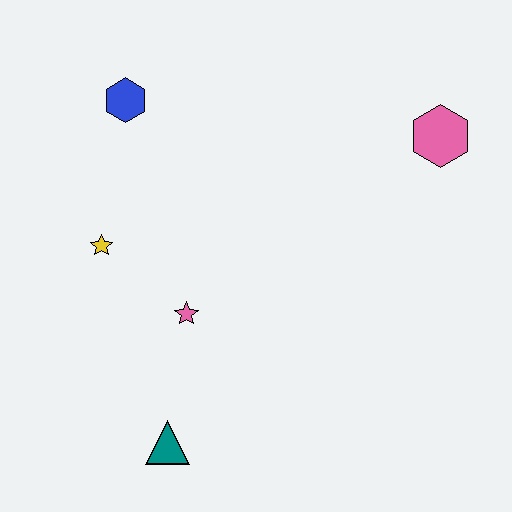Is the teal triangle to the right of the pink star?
No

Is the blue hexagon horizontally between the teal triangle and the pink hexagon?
No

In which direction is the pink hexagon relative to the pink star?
The pink hexagon is to the right of the pink star.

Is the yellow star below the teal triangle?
No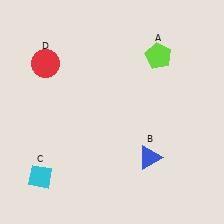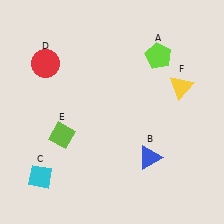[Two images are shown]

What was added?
A lime diamond (E), a yellow triangle (F) were added in Image 2.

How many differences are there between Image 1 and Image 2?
There are 2 differences between the two images.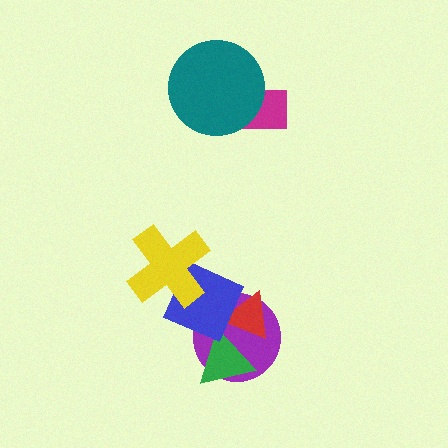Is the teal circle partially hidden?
No, no other shape covers it.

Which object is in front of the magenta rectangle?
The teal circle is in front of the magenta rectangle.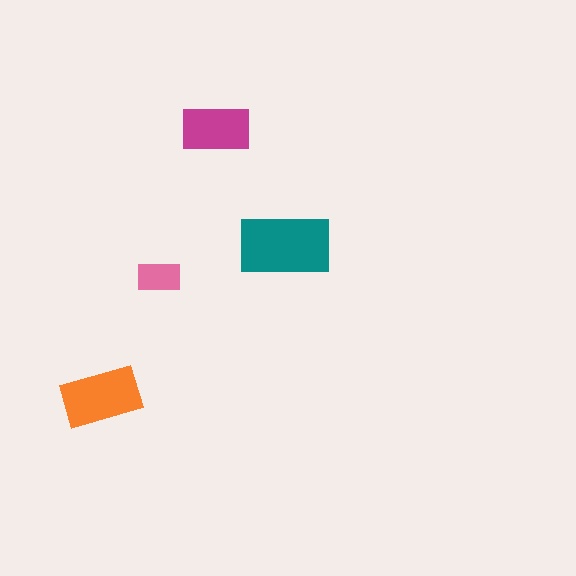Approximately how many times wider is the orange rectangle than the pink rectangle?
About 2 times wider.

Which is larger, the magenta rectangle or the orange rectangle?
The orange one.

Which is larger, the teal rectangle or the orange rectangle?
The teal one.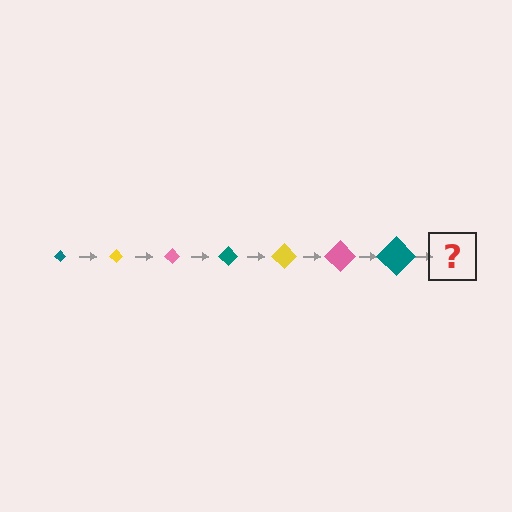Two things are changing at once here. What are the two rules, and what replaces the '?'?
The two rules are that the diamond grows larger each step and the color cycles through teal, yellow, and pink. The '?' should be a yellow diamond, larger than the previous one.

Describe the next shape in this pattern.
It should be a yellow diamond, larger than the previous one.